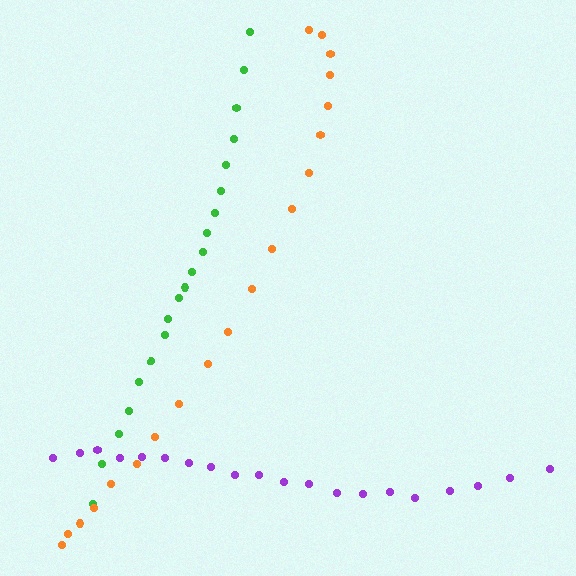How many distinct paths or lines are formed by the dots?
There are 3 distinct paths.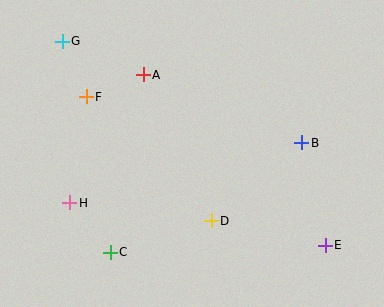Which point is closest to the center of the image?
Point D at (211, 221) is closest to the center.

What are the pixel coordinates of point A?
Point A is at (143, 75).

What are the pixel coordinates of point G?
Point G is at (62, 41).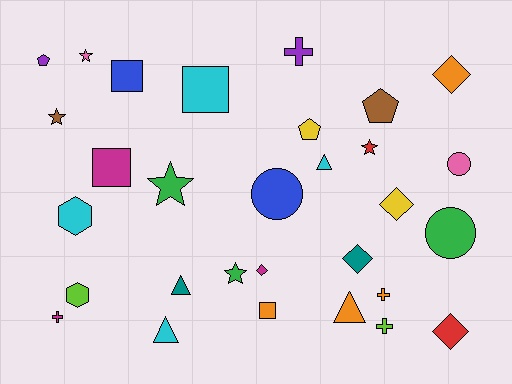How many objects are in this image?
There are 30 objects.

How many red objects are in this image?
There are 2 red objects.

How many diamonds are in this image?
There are 5 diamonds.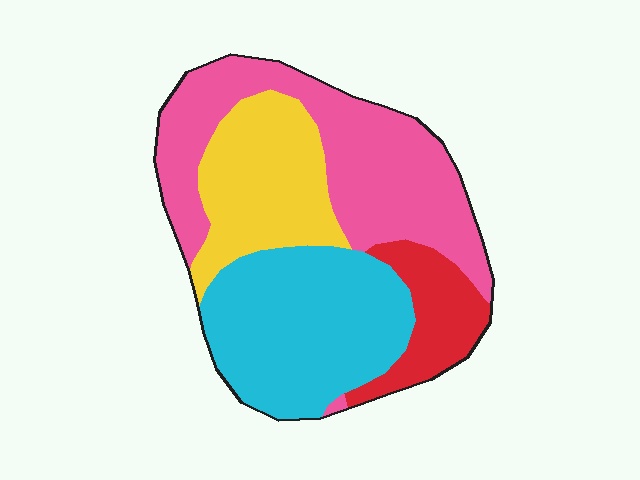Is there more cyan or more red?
Cyan.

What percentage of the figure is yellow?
Yellow takes up between a sixth and a third of the figure.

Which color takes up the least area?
Red, at roughly 10%.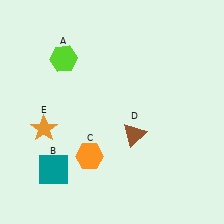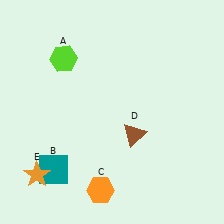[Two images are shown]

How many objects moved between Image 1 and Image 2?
2 objects moved between the two images.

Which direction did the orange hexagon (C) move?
The orange hexagon (C) moved down.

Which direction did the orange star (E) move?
The orange star (E) moved down.